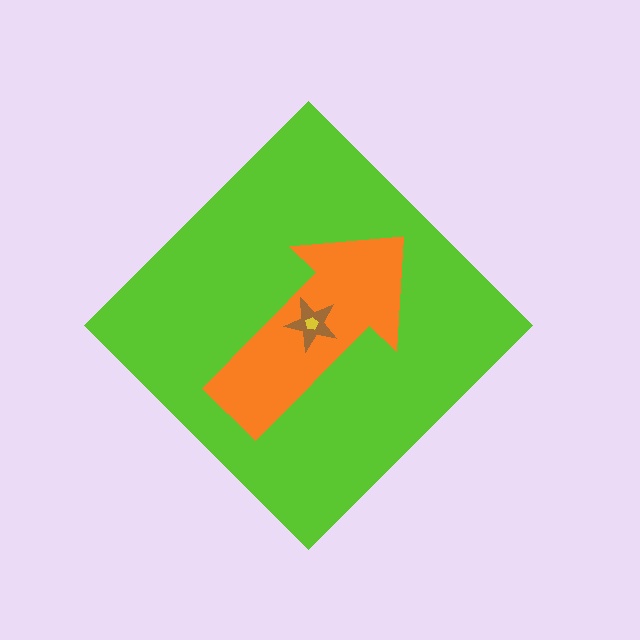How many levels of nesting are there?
4.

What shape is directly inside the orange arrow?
The brown star.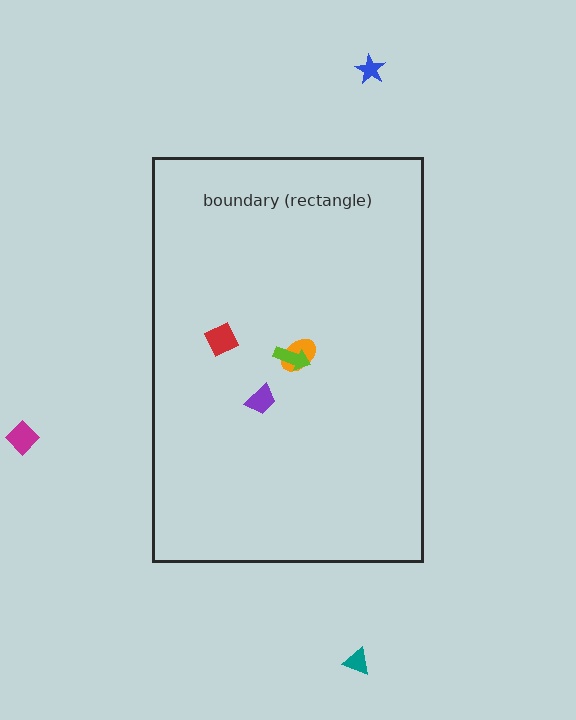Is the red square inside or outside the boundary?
Inside.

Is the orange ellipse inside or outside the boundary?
Inside.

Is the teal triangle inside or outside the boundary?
Outside.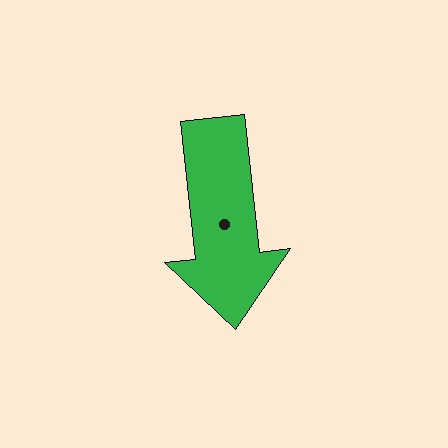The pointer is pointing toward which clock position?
Roughly 6 o'clock.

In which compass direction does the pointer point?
South.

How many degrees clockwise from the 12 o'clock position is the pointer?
Approximately 174 degrees.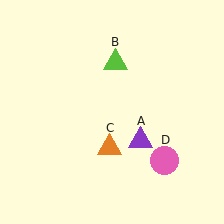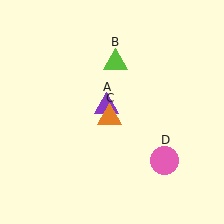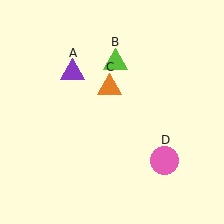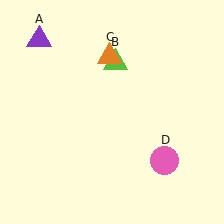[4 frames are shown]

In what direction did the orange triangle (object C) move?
The orange triangle (object C) moved up.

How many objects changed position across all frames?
2 objects changed position: purple triangle (object A), orange triangle (object C).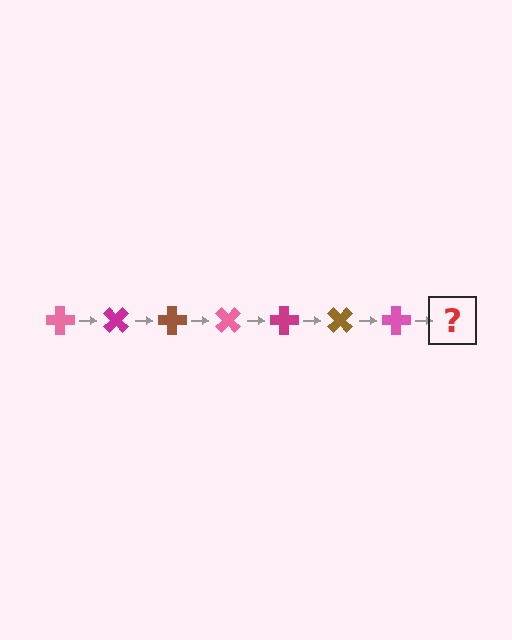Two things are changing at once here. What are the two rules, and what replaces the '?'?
The two rules are that it rotates 45 degrees each step and the color cycles through pink, magenta, and brown. The '?' should be a magenta cross, rotated 315 degrees from the start.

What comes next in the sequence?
The next element should be a magenta cross, rotated 315 degrees from the start.